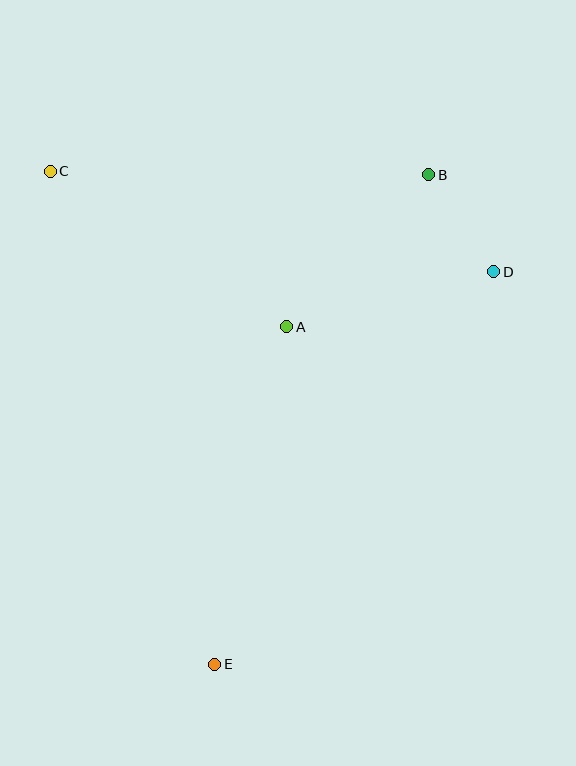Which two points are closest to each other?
Points B and D are closest to each other.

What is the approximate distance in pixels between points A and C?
The distance between A and C is approximately 283 pixels.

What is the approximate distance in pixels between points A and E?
The distance between A and E is approximately 345 pixels.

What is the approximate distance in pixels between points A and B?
The distance between A and B is approximately 208 pixels.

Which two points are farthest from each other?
Points B and E are farthest from each other.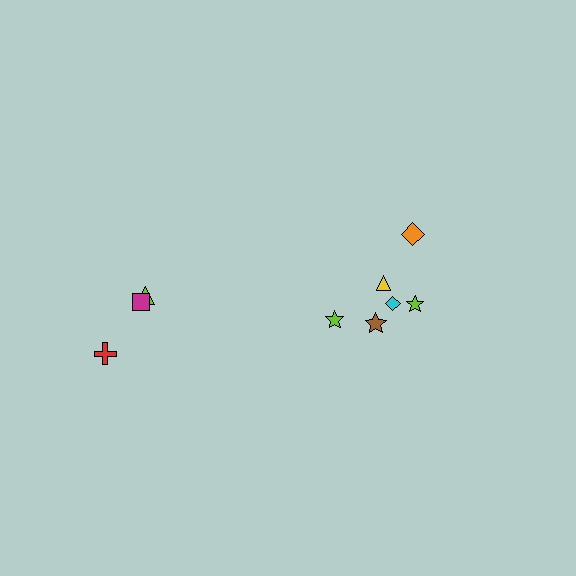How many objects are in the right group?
There are 6 objects.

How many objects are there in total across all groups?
There are 9 objects.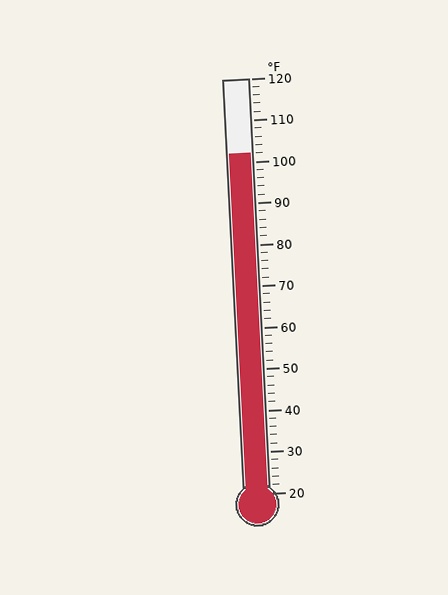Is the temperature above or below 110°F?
The temperature is below 110°F.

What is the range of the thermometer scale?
The thermometer scale ranges from 20°F to 120°F.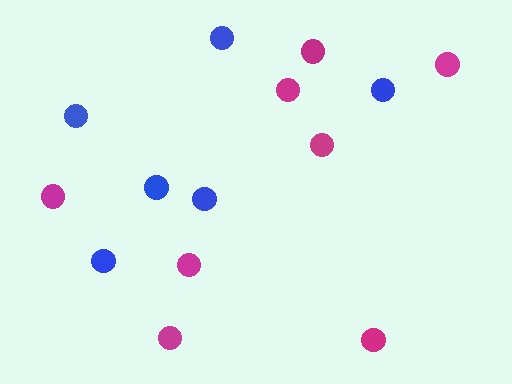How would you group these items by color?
There are 2 groups: one group of blue circles (6) and one group of magenta circles (8).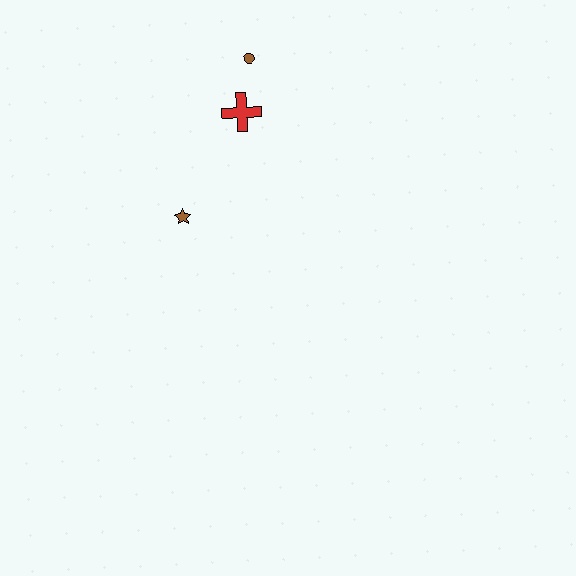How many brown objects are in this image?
There are 2 brown objects.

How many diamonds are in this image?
There are no diamonds.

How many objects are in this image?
There are 3 objects.